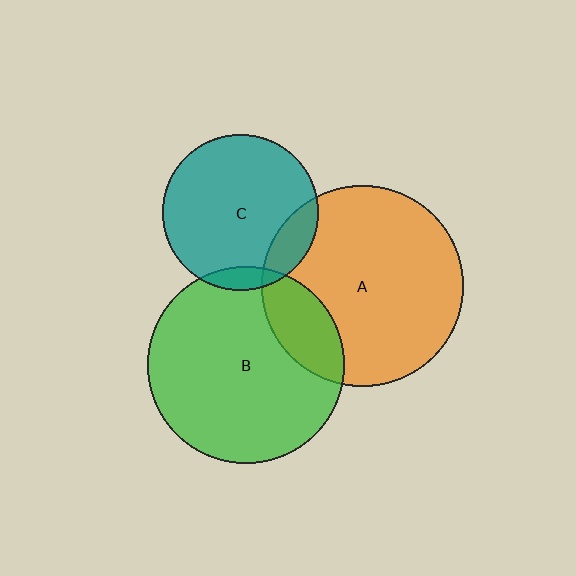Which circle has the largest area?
Circle A (orange).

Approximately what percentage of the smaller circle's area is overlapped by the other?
Approximately 20%.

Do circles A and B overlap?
Yes.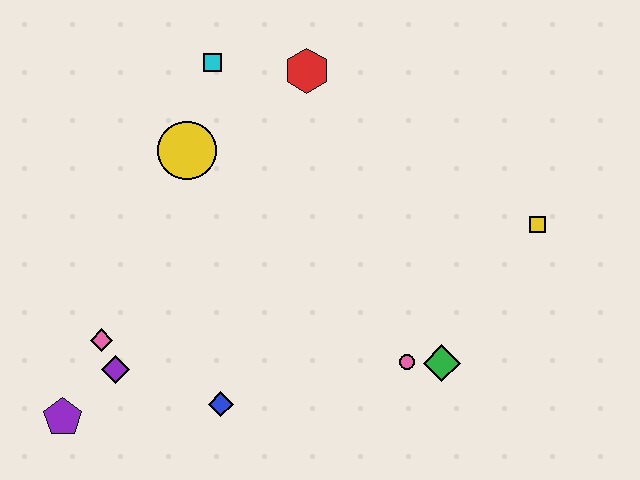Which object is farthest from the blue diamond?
The yellow square is farthest from the blue diamond.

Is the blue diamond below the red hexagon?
Yes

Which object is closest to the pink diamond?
The purple diamond is closest to the pink diamond.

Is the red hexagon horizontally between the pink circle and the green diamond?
No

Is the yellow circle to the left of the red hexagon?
Yes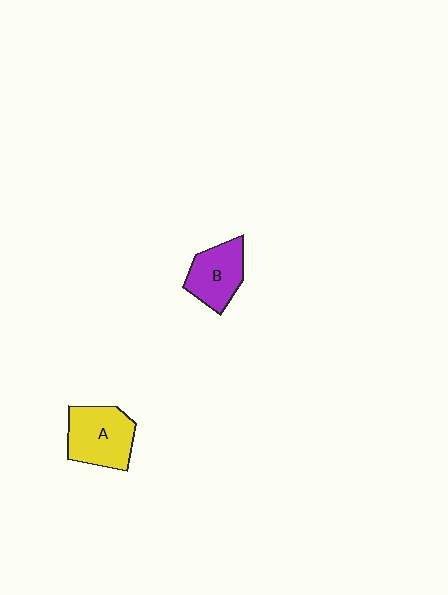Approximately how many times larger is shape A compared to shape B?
Approximately 1.2 times.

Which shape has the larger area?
Shape A (yellow).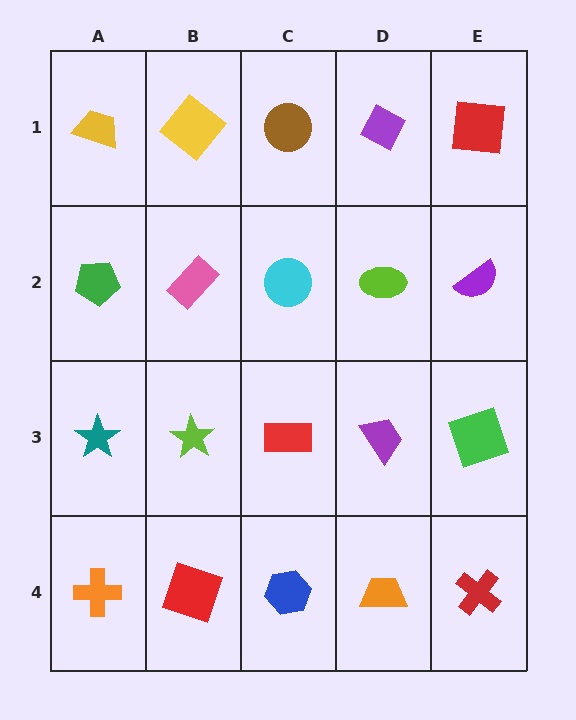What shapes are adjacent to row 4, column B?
A lime star (row 3, column B), an orange cross (row 4, column A), a blue hexagon (row 4, column C).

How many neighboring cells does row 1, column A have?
2.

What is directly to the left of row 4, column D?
A blue hexagon.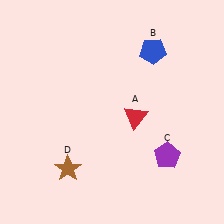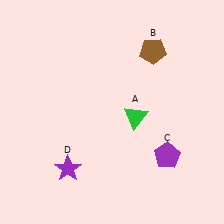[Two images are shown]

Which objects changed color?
A changed from red to green. B changed from blue to brown. D changed from brown to purple.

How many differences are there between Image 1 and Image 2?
There are 3 differences between the two images.